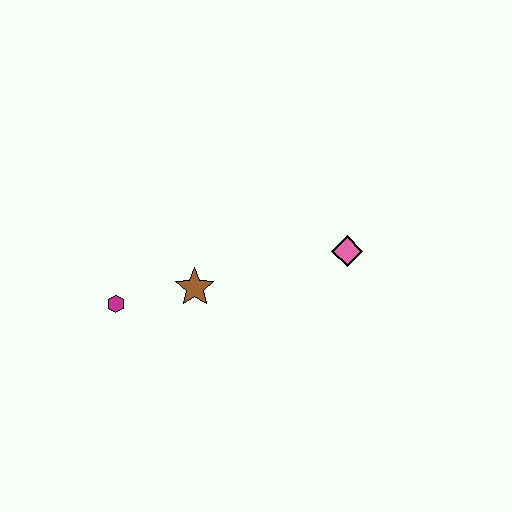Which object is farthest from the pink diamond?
The magenta hexagon is farthest from the pink diamond.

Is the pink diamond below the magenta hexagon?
No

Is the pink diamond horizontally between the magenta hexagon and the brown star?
No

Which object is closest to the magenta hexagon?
The brown star is closest to the magenta hexagon.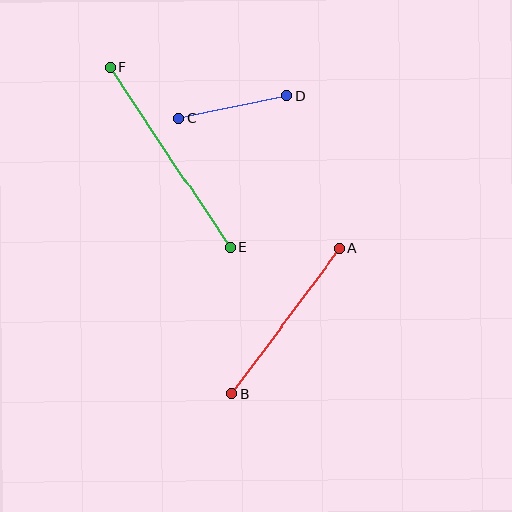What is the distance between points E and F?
The distance is approximately 217 pixels.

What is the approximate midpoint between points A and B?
The midpoint is at approximately (285, 321) pixels.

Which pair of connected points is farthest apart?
Points E and F are farthest apart.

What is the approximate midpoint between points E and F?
The midpoint is at approximately (170, 157) pixels.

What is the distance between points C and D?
The distance is approximately 110 pixels.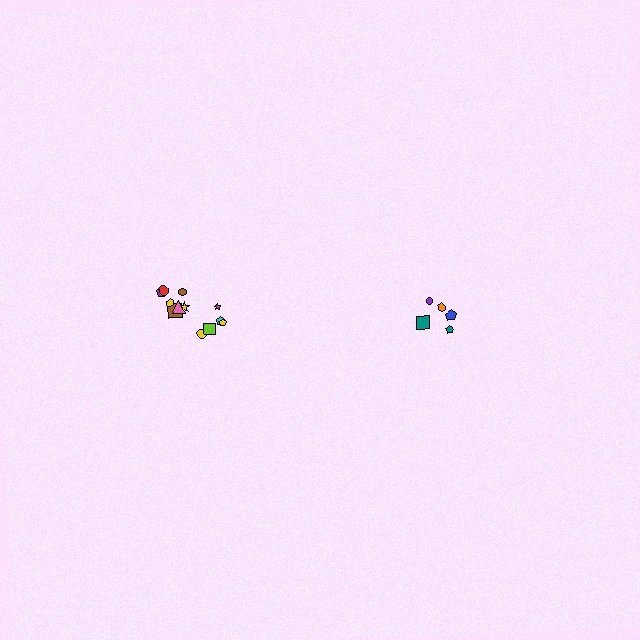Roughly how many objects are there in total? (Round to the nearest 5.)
Roughly 15 objects in total.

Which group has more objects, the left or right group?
The left group.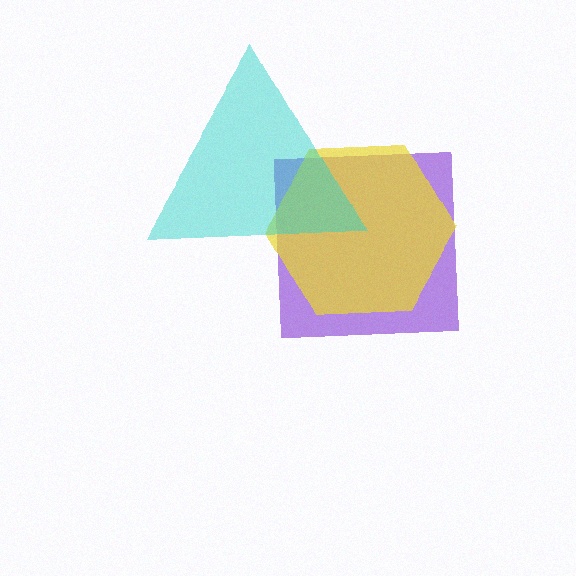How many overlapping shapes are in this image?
There are 3 overlapping shapes in the image.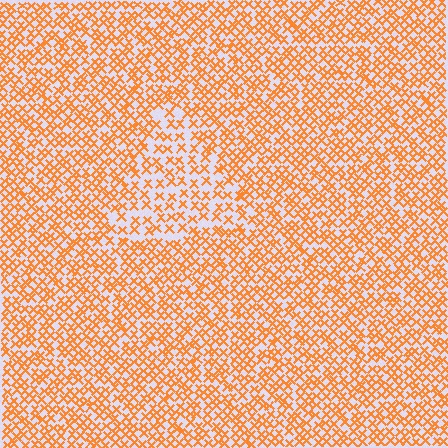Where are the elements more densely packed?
The elements are more densely packed outside the triangle boundary.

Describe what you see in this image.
The image contains small orange elements arranged at two different densities. A triangle-shaped region is visible where the elements are less densely packed than the surrounding area.